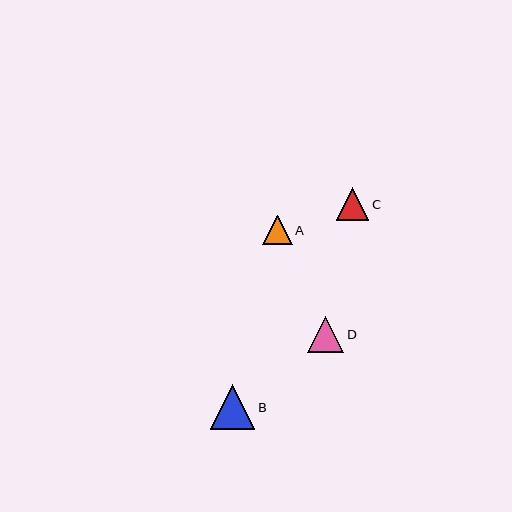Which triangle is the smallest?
Triangle A is the smallest with a size of approximately 30 pixels.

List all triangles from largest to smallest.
From largest to smallest: B, D, C, A.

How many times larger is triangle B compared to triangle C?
Triangle B is approximately 1.4 times the size of triangle C.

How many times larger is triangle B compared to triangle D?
Triangle B is approximately 1.2 times the size of triangle D.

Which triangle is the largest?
Triangle B is the largest with a size of approximately 44 pixels.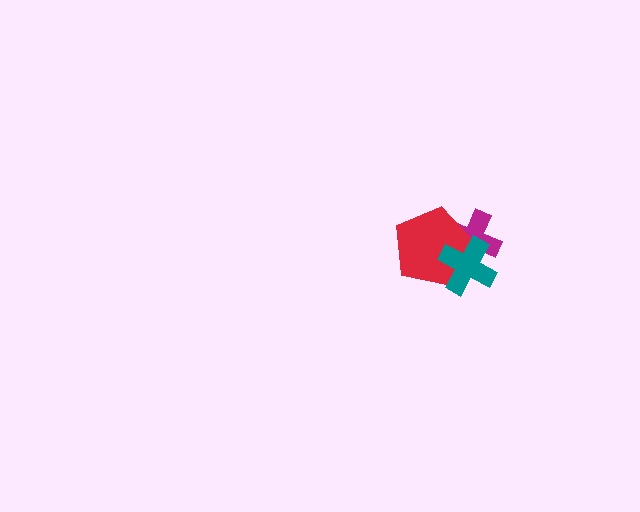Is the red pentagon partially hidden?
Yes, it is partially covered by another shape.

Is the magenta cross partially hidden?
Yes, it is partially covered by another shape.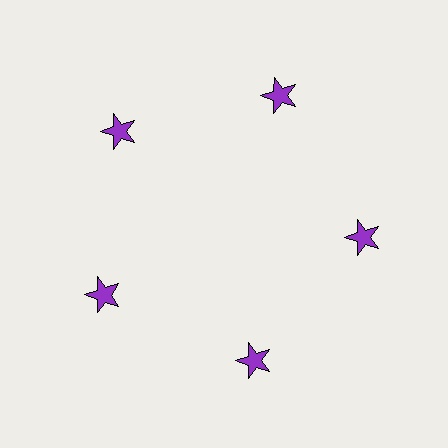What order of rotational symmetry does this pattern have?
This pattern has 5-fold rotational symmetry.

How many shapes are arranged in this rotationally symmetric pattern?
There are 5 shapes, arranged in 5 groups of 1.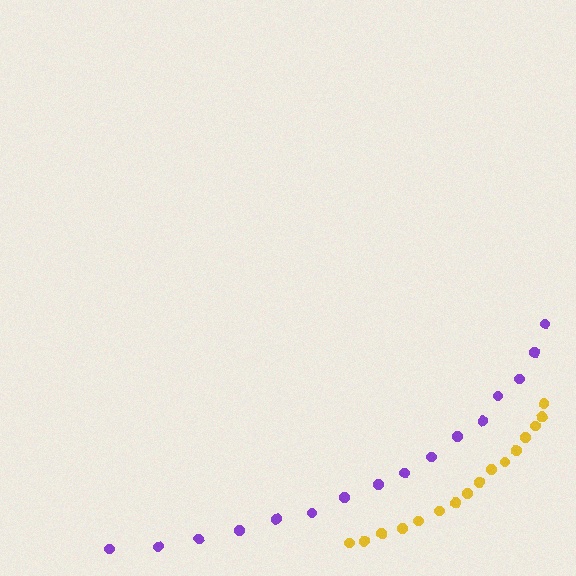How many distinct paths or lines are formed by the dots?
There are 2 distinct paths.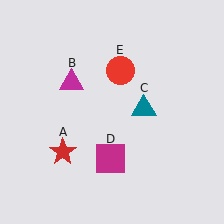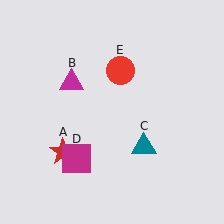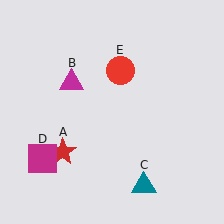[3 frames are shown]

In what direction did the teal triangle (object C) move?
The teal triangle (object C) moved down.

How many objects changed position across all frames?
2 objects changed position: teal triangle (object C), magenta square (object D).